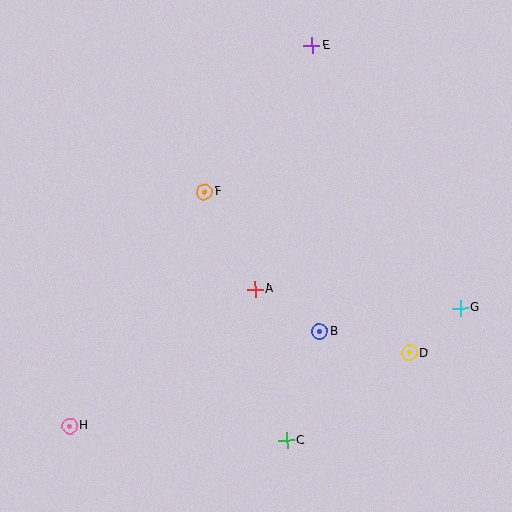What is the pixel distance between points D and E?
The distance between D and E is 322 pixels.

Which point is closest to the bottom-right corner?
Point D is closest to the bottom-right corner.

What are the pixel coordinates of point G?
Point G is at (460, 308).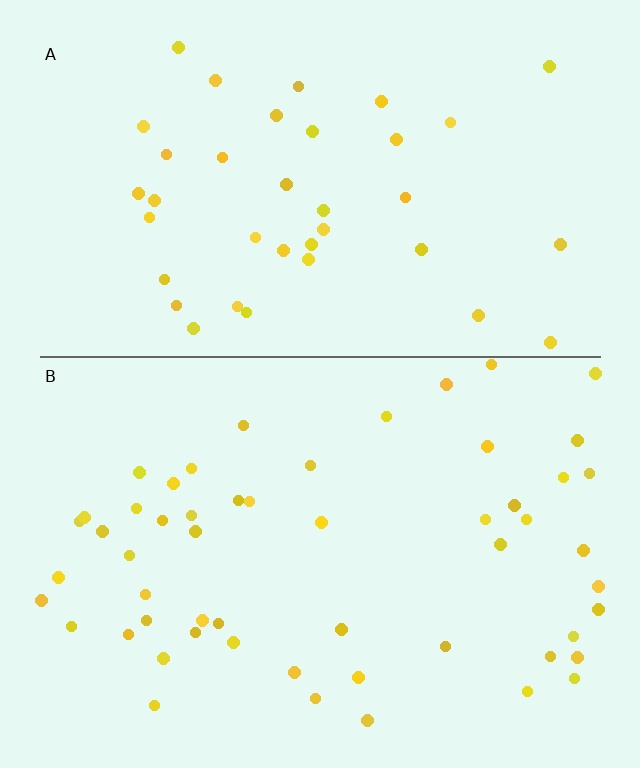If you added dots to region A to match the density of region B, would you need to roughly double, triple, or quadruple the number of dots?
Approximately double.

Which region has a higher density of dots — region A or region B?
B (the bottom).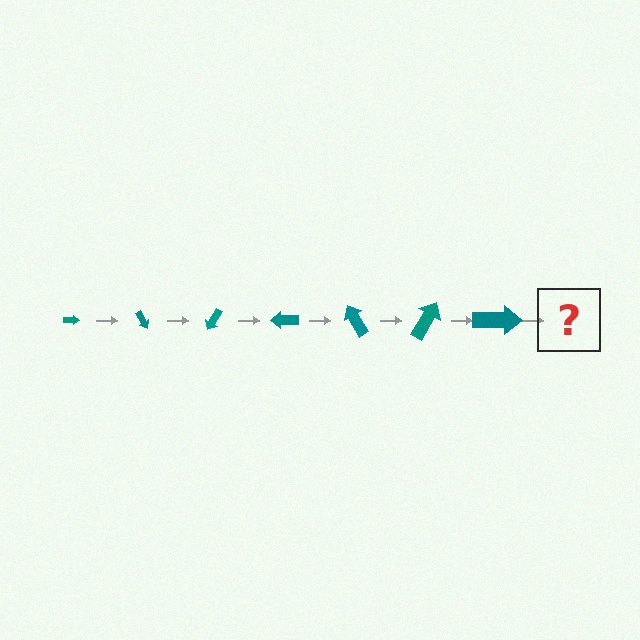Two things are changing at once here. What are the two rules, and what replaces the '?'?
The two rules are that the arrow grows larger each step and it rotates 60 degrees each step. The '?' should be an arrow, larger than the previous one and rotated 420 degrees from the start.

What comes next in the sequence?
The next element should be an arrow, larger than the previous one and rotated 420 degrees from the start.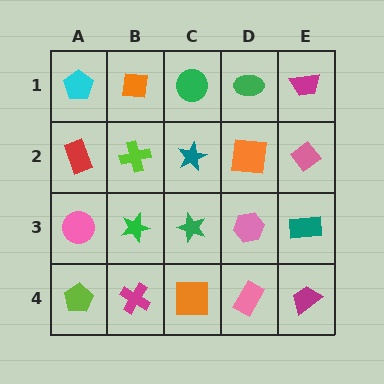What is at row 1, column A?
A cyan pentagon.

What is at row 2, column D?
An orange square.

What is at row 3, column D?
A pink hexagon.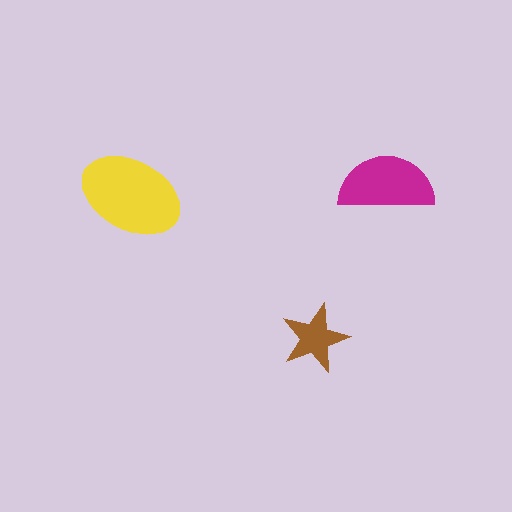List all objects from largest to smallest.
The yellow ellipse, the magenta semicircle, the brown star.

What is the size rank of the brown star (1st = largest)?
3rd.